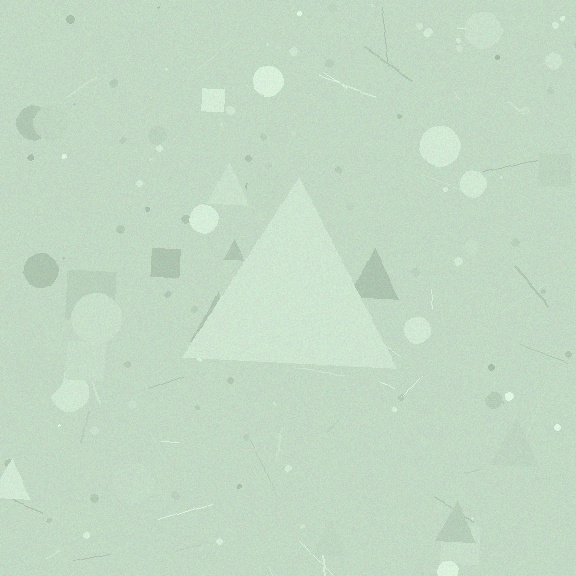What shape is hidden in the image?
A triangle is hidden in the image.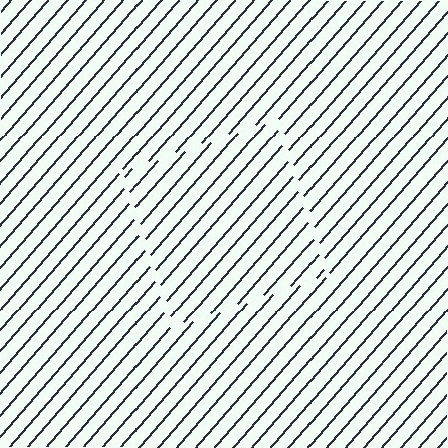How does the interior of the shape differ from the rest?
The interior of the shape contains the same grating, shifted by half a period — the contour is defined by the phase discontinuity where line-ends from the inner and outer gratings abut.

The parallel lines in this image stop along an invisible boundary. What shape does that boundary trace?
An illusory square. The interior of the shape contains the same grating, shifted by half a period — the contour is defined by the phase discontinuity where line-ends from the inner and outer gratings abut.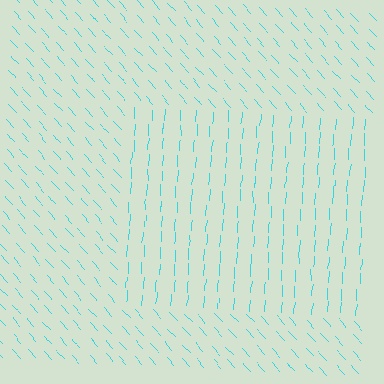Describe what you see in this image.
The image is filled with small cyan line segments. A rectangle region in the image has lines oriented differently from the surrounding lines, creating a visible texture boundary.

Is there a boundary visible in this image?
Yes, there is a texture boundary formed by a change in line orientation.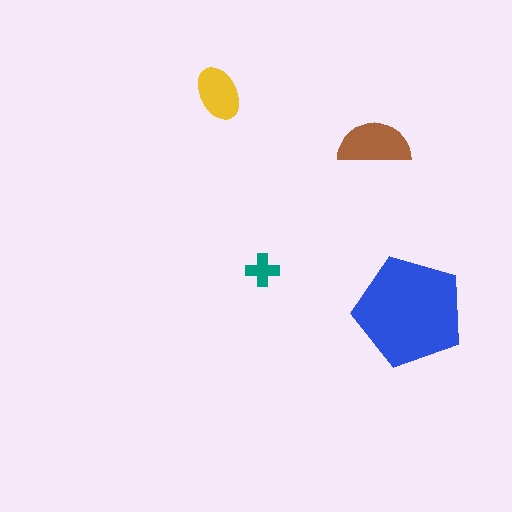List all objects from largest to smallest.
The blue pentagon, the brown semicircle, the yellow ellipse, the teal cross.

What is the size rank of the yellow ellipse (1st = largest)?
3rd.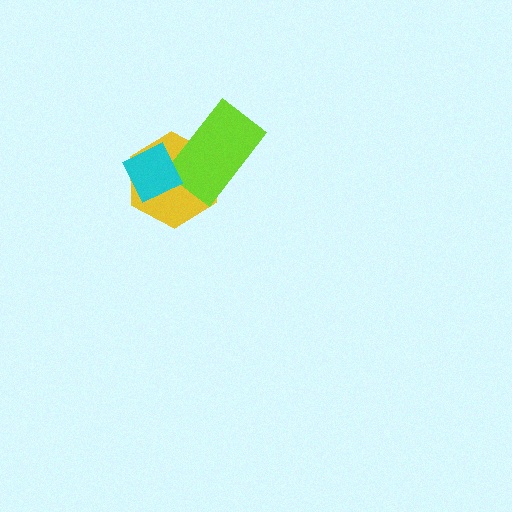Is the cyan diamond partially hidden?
No, no other shape covers it.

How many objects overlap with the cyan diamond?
2 objects overlap with the cyan diamond.